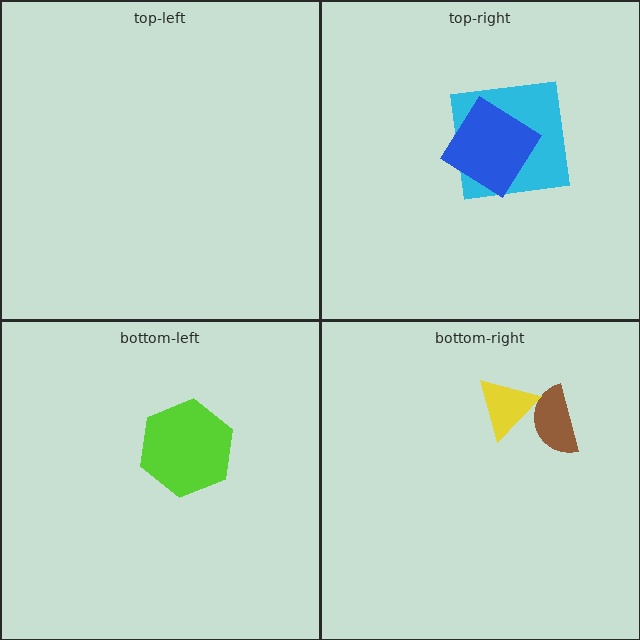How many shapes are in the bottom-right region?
2.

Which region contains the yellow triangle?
The bottom-right region.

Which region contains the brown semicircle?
The bottom-right region.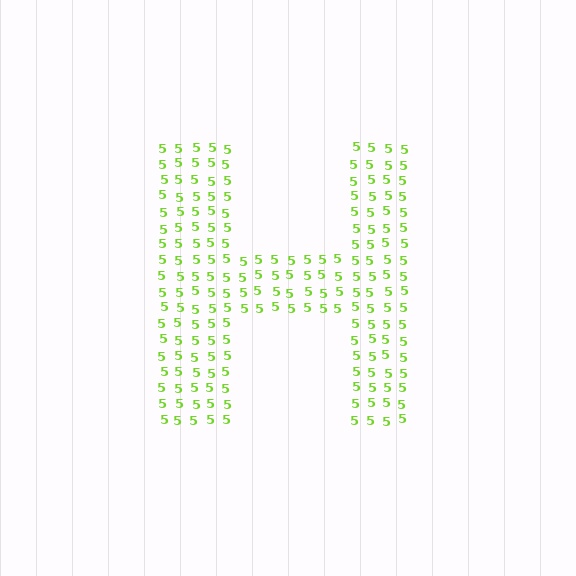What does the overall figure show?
The overall figure shows the letter H.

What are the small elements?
The small elements are digit 5's.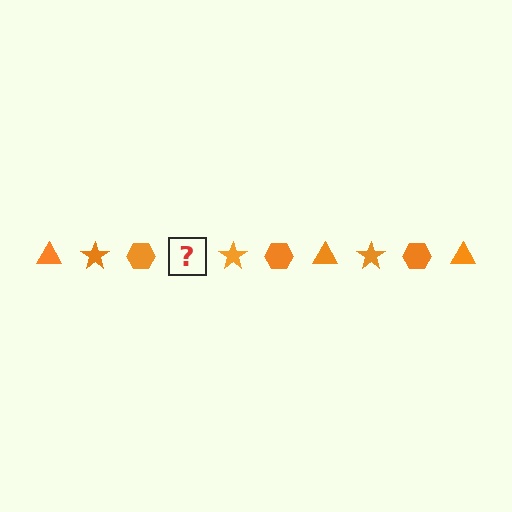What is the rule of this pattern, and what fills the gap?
The rule is that the pattern cycles through triangle, star, hexagon shapes in orange. The gap should be filled with an orange triangle.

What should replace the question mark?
The question mark should be replaced with an orange triangle.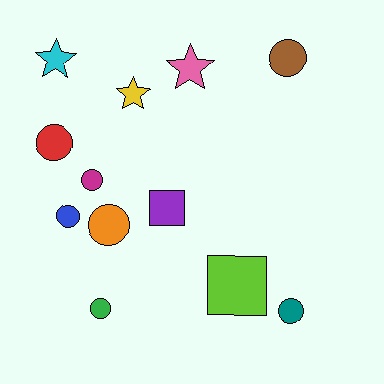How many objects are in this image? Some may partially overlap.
There are 12 objects.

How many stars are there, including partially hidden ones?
There are 3 stars.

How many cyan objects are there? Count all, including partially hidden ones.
There is 1 cyan object.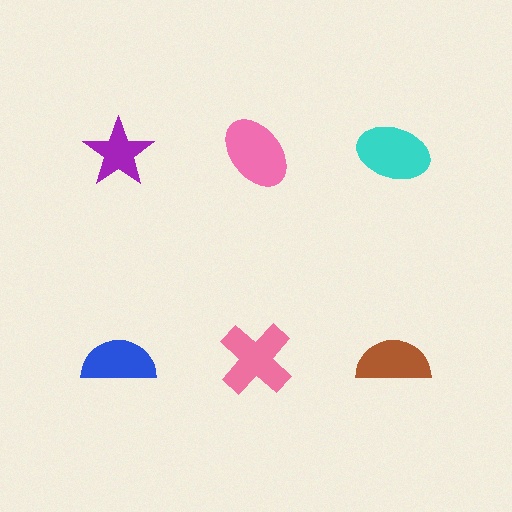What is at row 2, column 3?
A brown semicircle.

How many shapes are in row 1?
3 shapes.